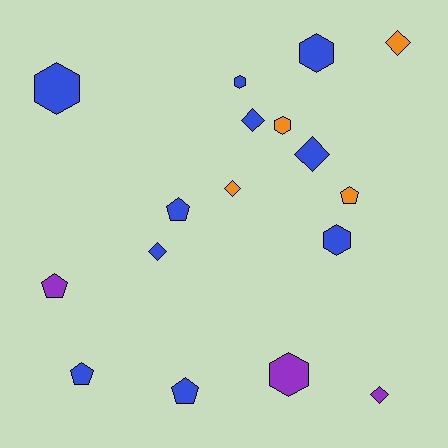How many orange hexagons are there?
There is 1 orange hexagon.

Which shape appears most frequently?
Hexagon, with 6 objects.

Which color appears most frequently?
Blue, with 10 objects.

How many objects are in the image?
There are 17 objects.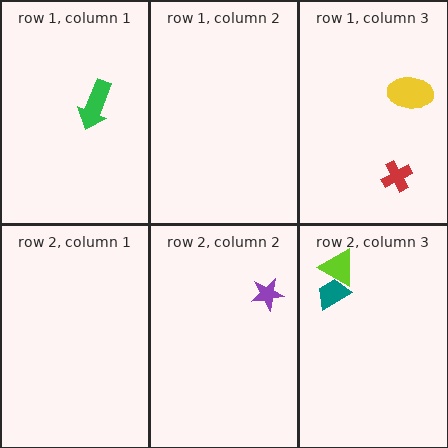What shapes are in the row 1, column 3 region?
The red cross, the yellow ellipse.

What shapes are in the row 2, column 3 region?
The teal trapezoid, the lime triangle.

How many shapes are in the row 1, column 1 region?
1.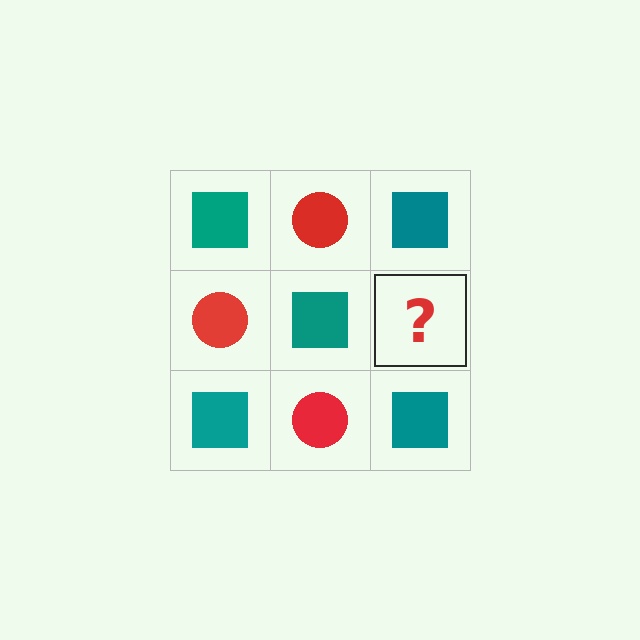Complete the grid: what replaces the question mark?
The question mark should be replaced with a red circle.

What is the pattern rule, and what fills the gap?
The rule is that it alternates teal square and red circle in a checkerboard pattern. The gap should be filled with a red circle.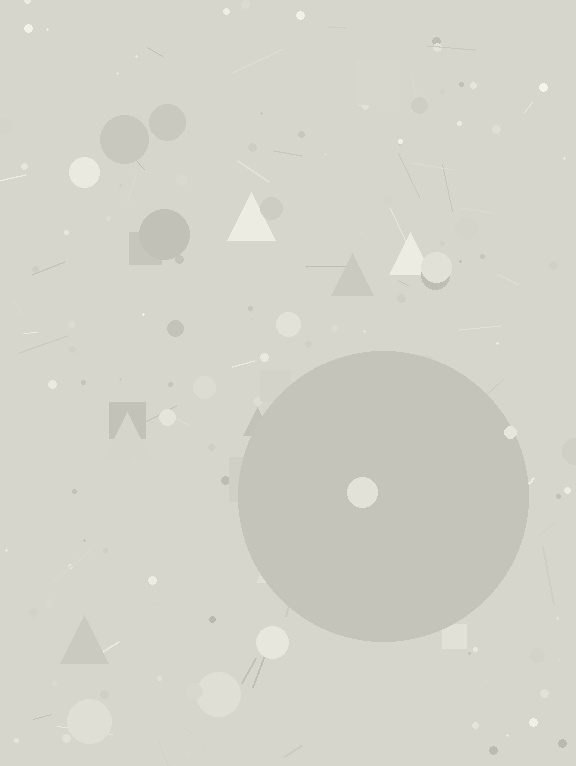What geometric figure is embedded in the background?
A circle is embedded in the background.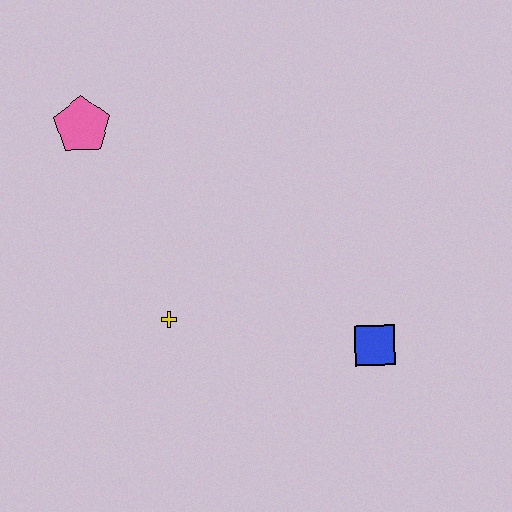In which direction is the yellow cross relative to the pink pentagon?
The yellow cross is below the pink pentagon.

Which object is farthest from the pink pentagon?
The blue square is farthest from the pink pentagon.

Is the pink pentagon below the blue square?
No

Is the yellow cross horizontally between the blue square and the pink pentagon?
Yes